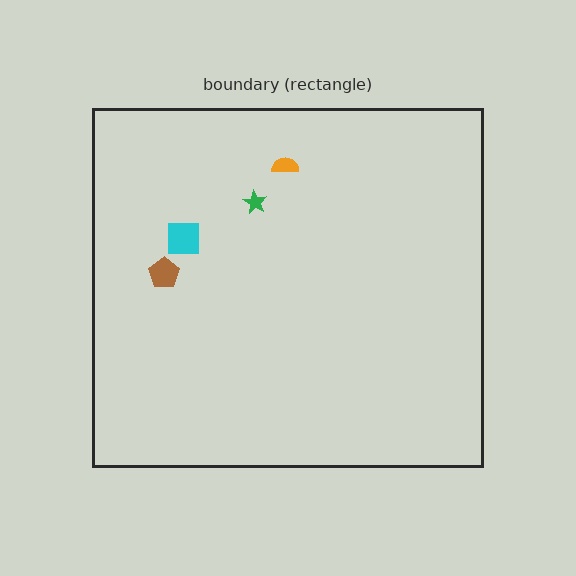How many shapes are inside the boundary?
4 inside, 0 outside.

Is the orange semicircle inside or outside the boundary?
Inside.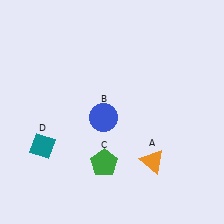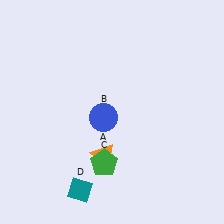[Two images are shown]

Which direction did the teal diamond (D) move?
The teal diamond (D) moved down.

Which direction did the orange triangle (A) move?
The orange triangle (A) moved left.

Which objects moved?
The objects that moved are: the orange triangle (A), the teal diamond (D).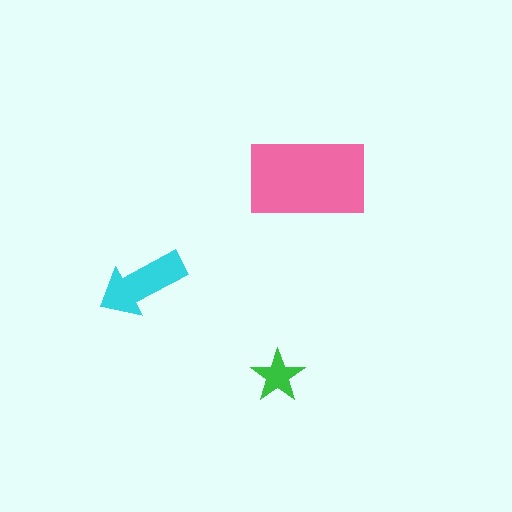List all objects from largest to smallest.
The pink rectangle, the cyan arrow, the green star.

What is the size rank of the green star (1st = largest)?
3rd.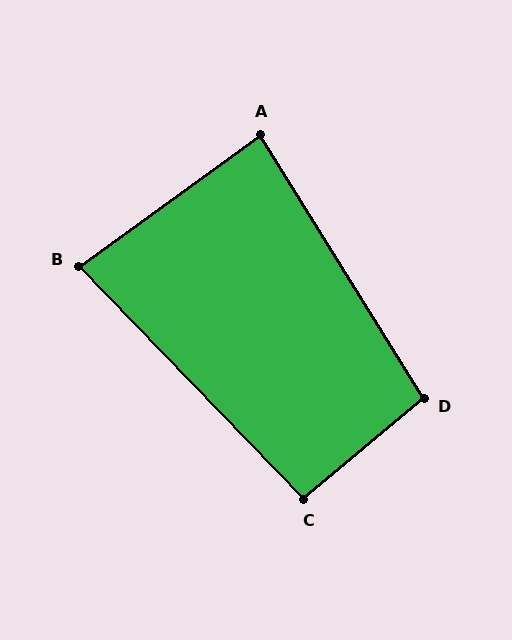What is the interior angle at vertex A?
Approximately 86 degrees (approximately right).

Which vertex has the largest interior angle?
D, at approximately 98 degrees.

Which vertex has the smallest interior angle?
B, at approximately 82 degrees.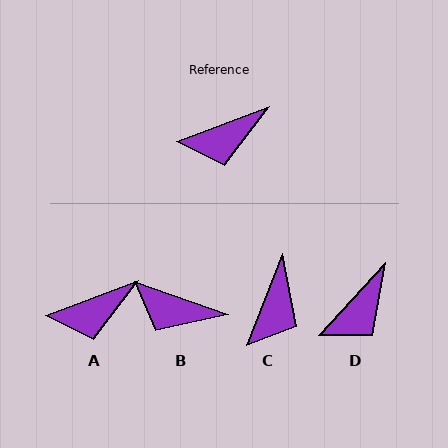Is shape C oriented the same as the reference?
No, it is off by about 48 degrees.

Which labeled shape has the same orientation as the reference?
A.